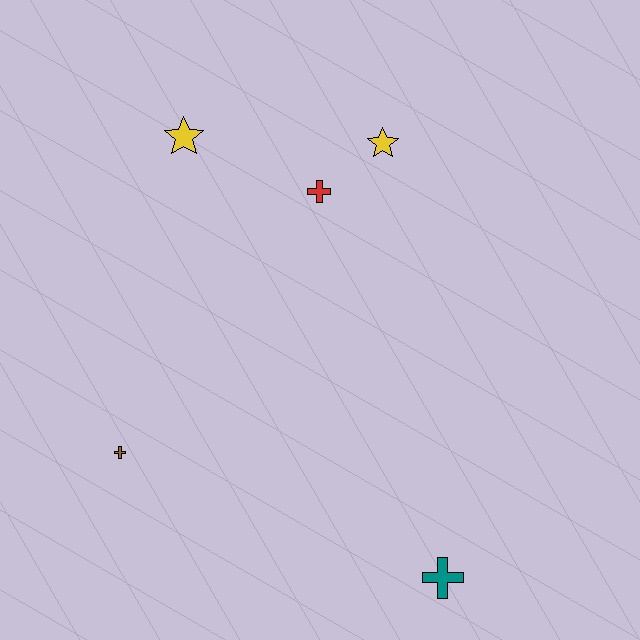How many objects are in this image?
There are 5 objects.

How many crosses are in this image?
There are 3 crosses.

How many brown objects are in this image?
There is 1 brown object.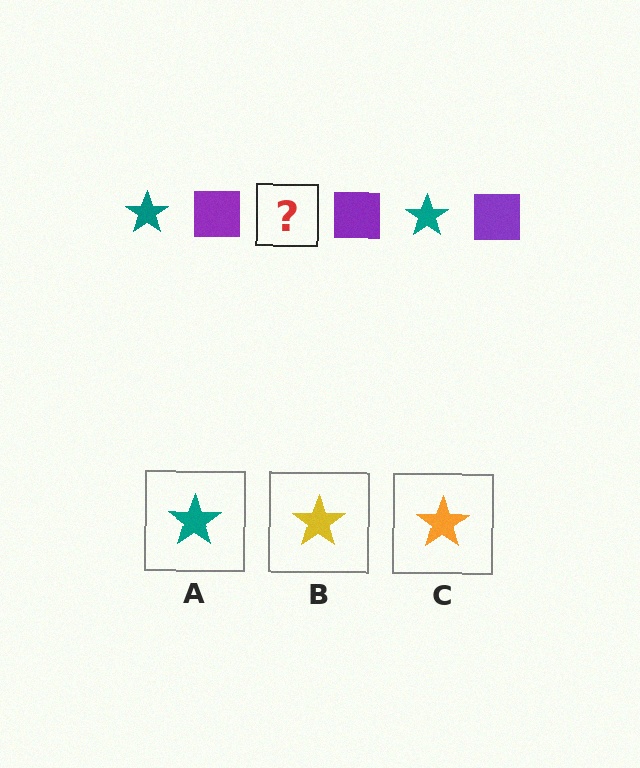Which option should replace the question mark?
Option A.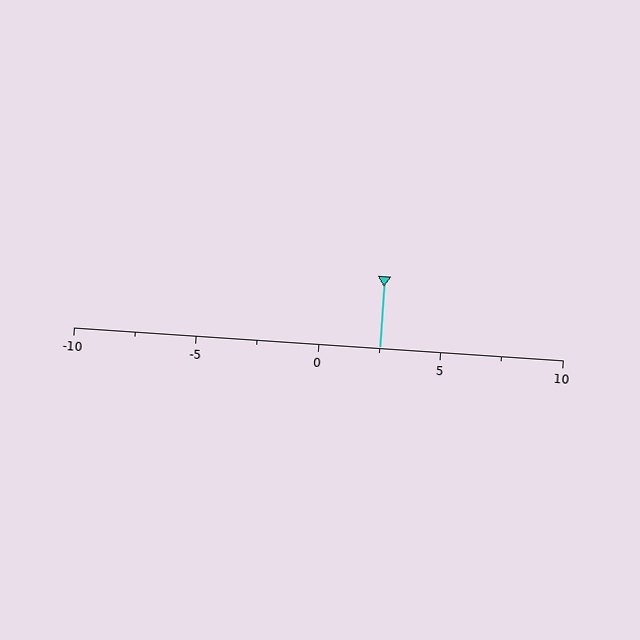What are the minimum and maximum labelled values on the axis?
The axis runs from -10 to 10.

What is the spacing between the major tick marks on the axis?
The major ticks are spaced 5 apart.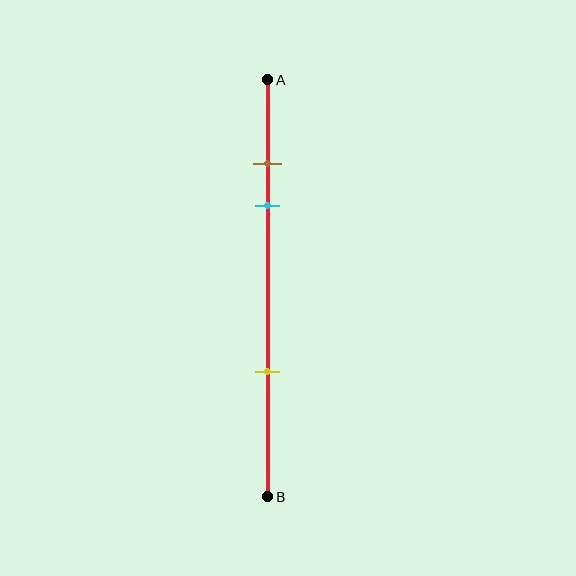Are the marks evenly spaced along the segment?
No, the marks are not evenly spaced.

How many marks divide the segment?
There are 3 marks dividing the segment.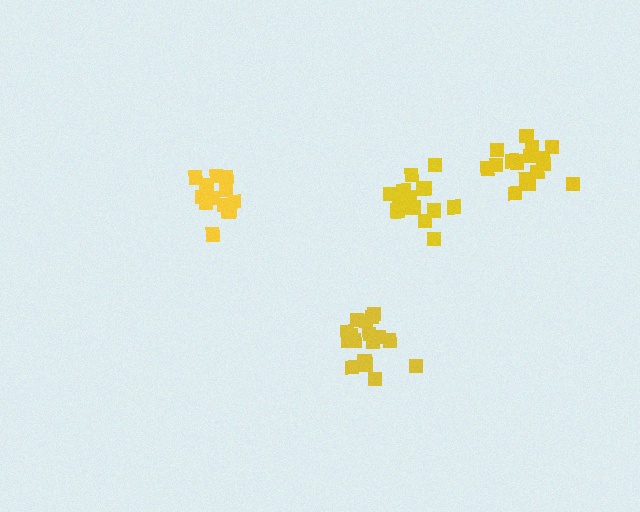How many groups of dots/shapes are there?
There are 4 groups.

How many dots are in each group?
Group 1: 18 dots, Group 2: 18 dots, Group 3: 14 dots, Group 4: 17 dots (67 total).